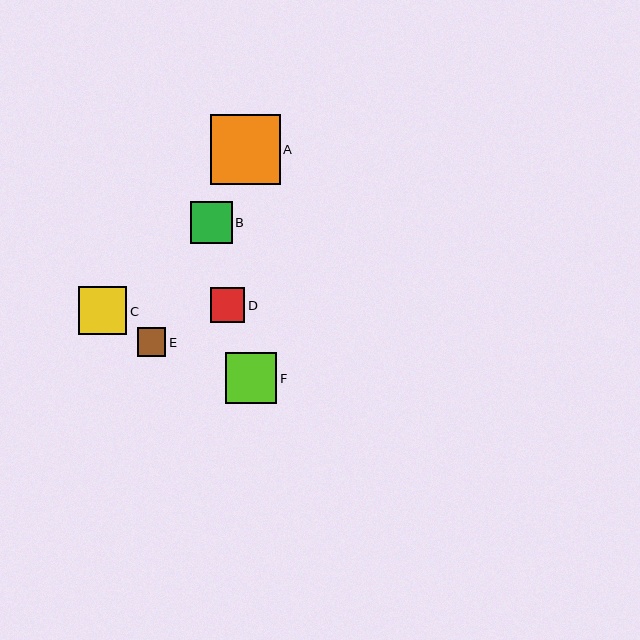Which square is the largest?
Square A is the largest with a size of approximately 70 pixels.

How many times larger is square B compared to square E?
Square B is approximately 1.5 times the size of square E.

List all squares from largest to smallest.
From largest to smallest: A, F, C, B, D, E.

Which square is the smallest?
Square E is the smallest with a size of approximately 28 pixels.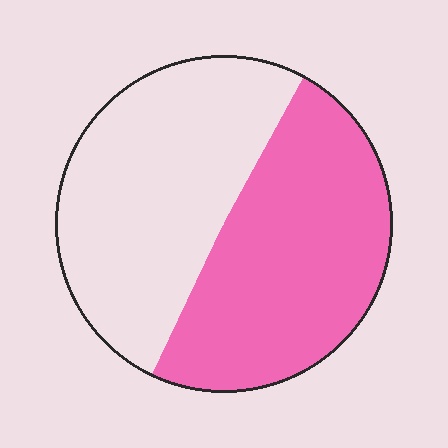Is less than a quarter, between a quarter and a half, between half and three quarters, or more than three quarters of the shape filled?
Between a quarter and a half.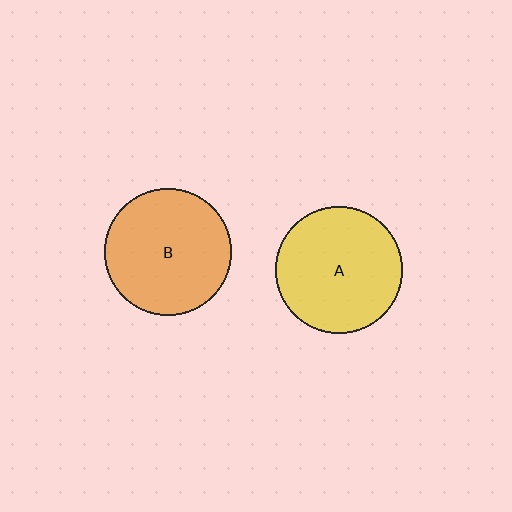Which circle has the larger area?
Circle A (yellow).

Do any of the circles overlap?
No, none of the circles overlap.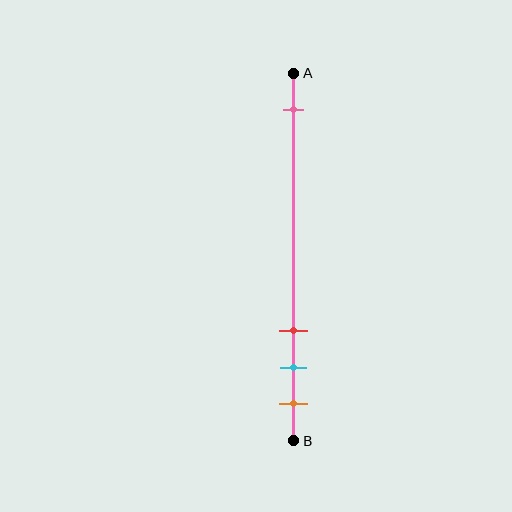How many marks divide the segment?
There are 4 marks dividing the segment.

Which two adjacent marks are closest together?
The cyan and orange marks are the closest adjacent pair.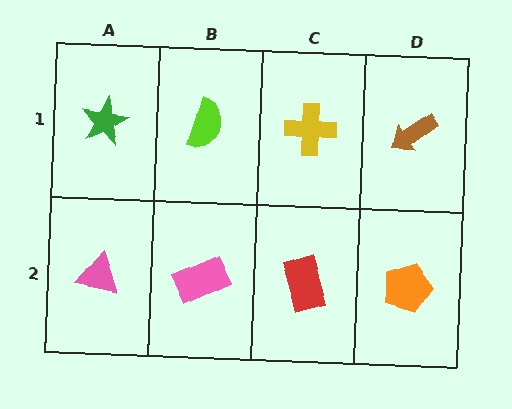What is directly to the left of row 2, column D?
A red rectangle.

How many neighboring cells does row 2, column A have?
2.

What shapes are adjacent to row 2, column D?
A brown arrow (row 1, column D), a red rectangle (row 2, column C).